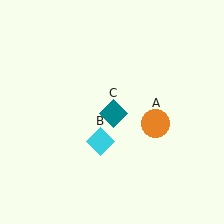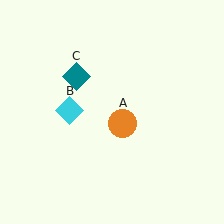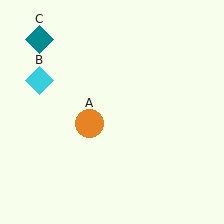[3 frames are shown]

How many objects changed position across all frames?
3 objects changed position: orange circle (object A), cyan diamond (object B), teal diamond (object C).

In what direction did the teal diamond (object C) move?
The teal diamond (object C) moved up and to the left.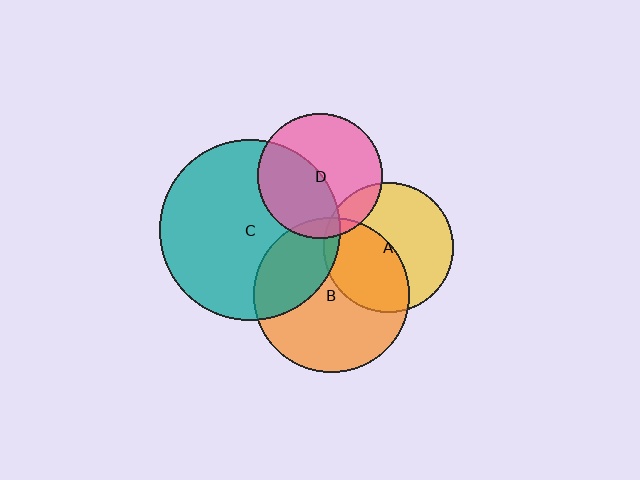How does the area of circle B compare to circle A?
Approximately 1.4 times.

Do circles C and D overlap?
Yes.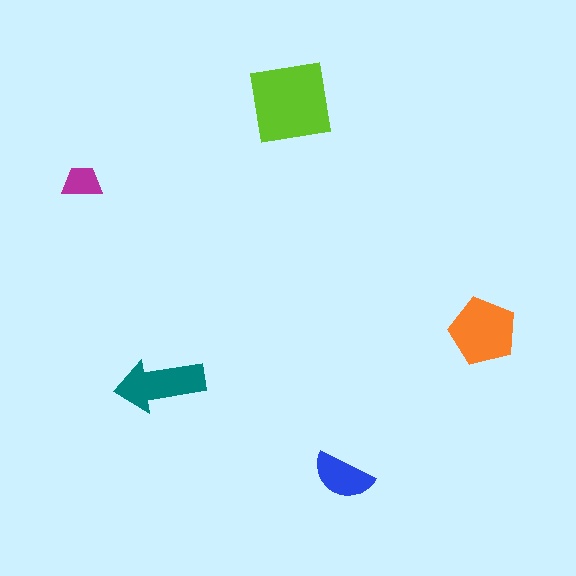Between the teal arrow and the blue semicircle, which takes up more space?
The teal arrow.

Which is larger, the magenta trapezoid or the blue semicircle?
The blue semicircle.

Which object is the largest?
The lime square.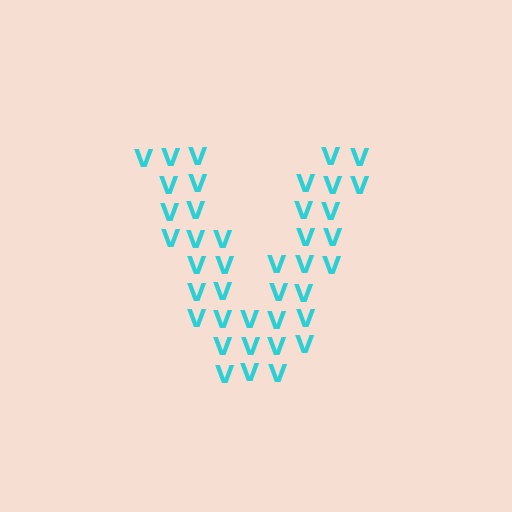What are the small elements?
The small elements are letter V's.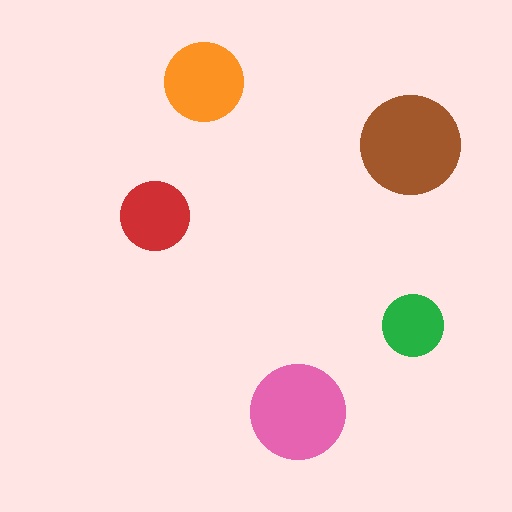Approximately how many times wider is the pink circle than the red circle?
About 1.5 times wider.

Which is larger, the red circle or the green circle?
The red one.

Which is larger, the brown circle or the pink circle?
The brown one.